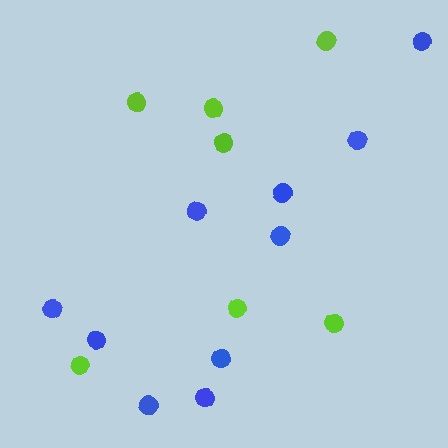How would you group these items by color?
There are 2 groups: one group of blue circles (10) and one group of lime circles (7).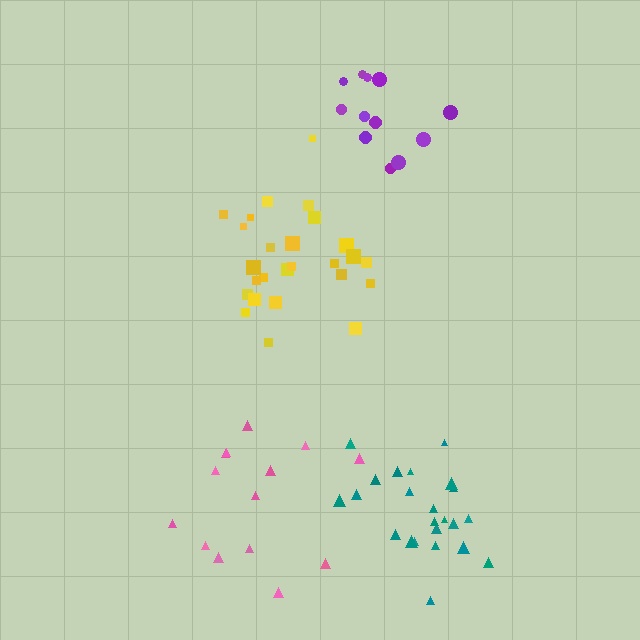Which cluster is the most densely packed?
Teal.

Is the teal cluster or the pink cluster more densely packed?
Teal.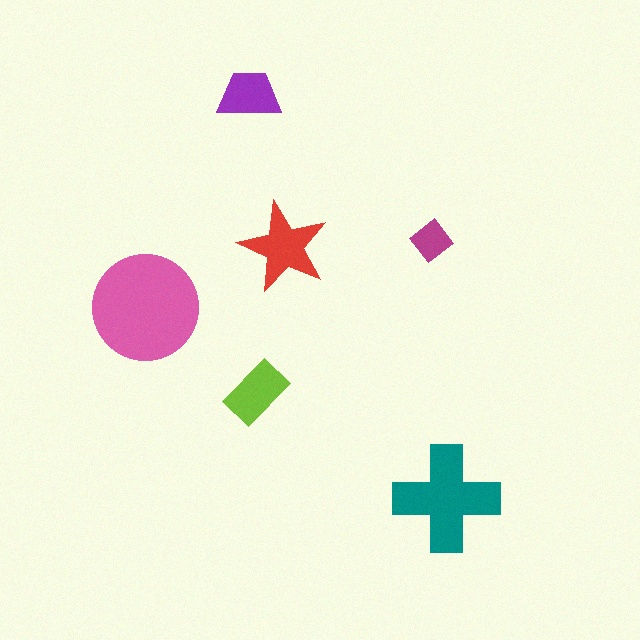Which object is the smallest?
The magenta diamond.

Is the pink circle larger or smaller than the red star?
Larger.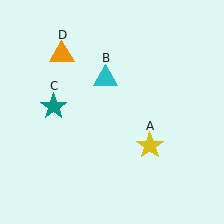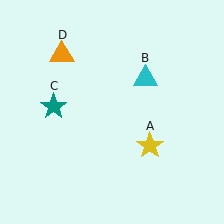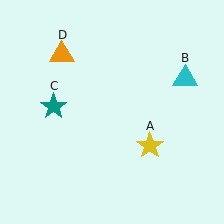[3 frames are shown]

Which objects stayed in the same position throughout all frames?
Yellow star (object A) and teal star (object C) and orange triangle (object D) remained stationary.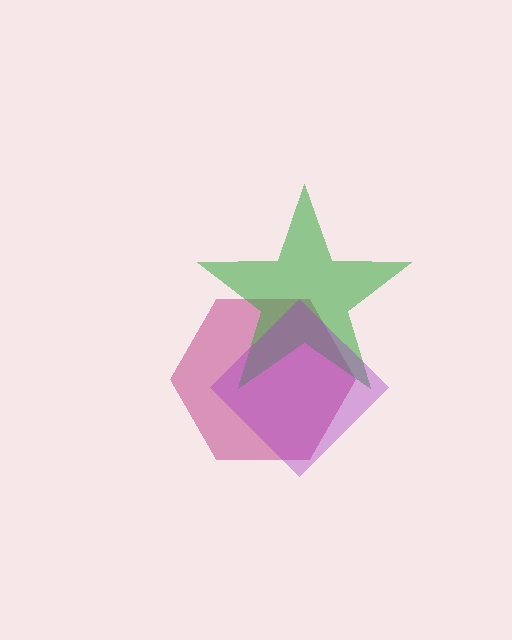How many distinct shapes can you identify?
There are 3 distinct shapes: a magenta hexagon, a green star, a purple diamond.